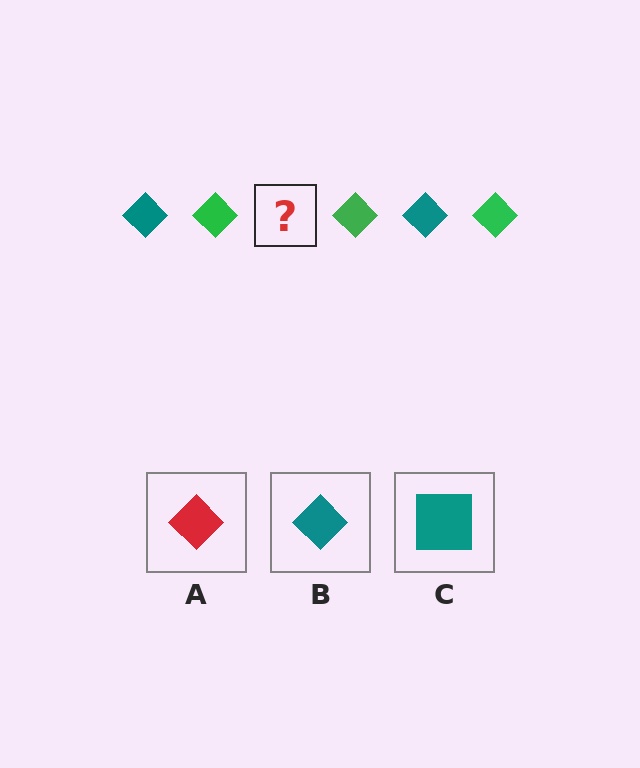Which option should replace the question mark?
Option B.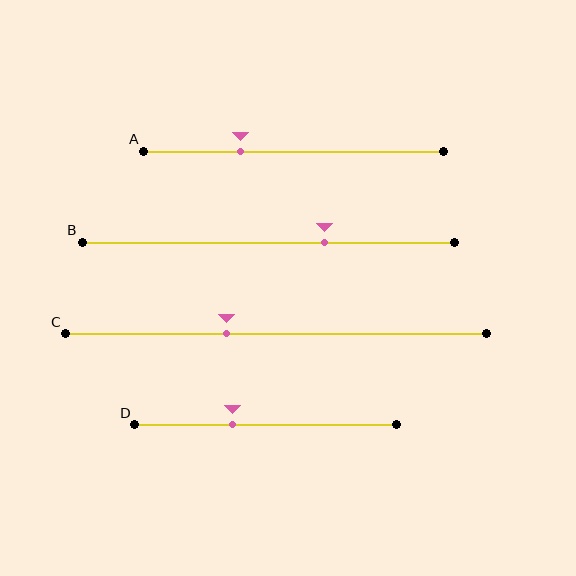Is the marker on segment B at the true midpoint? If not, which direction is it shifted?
No, the marker on segment B is shifted to the right by about 15% of the segment length.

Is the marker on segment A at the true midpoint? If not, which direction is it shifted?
No, the marker on segment A is shifted to the left by about 18% of the segment length.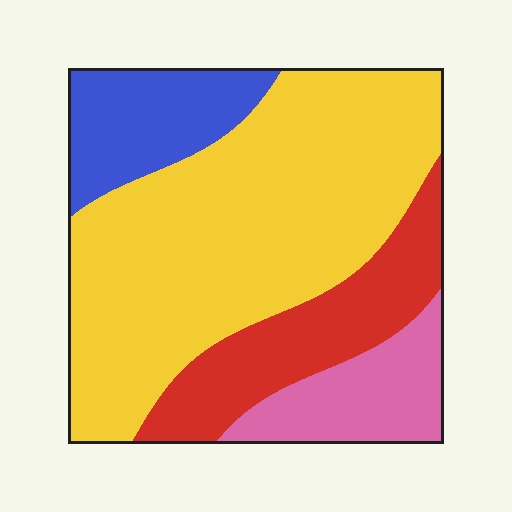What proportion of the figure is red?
Red takes up about one fifth (1/5) of the figure.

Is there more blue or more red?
Red.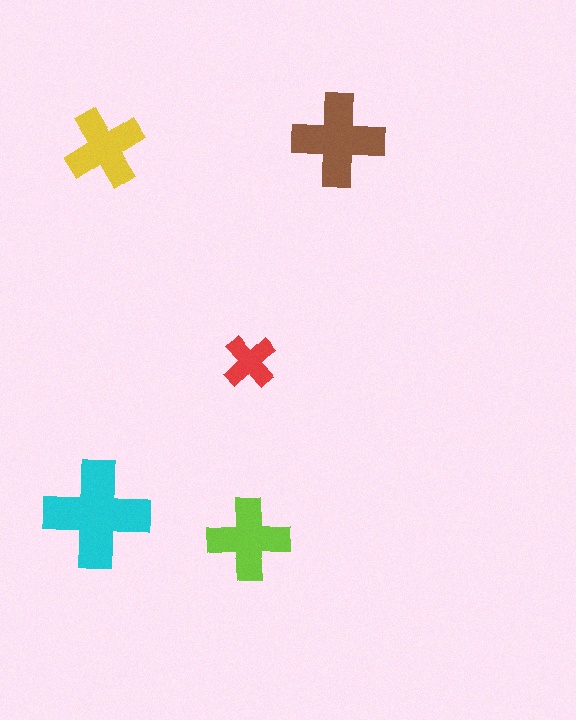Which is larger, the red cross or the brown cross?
The brown one.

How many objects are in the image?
There are 5 objects in the image.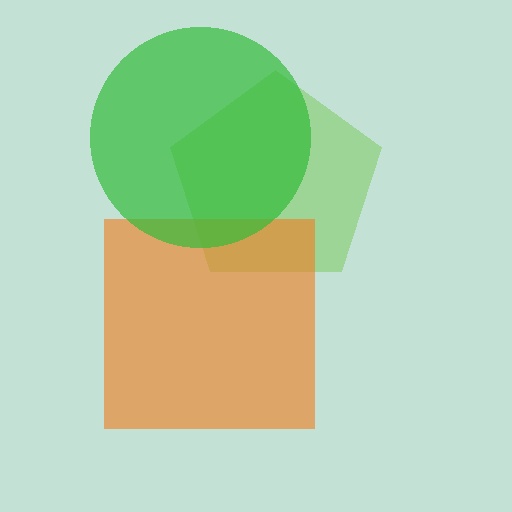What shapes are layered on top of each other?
The layered shapes are: a lime pentagon, an orange square, a green circle.